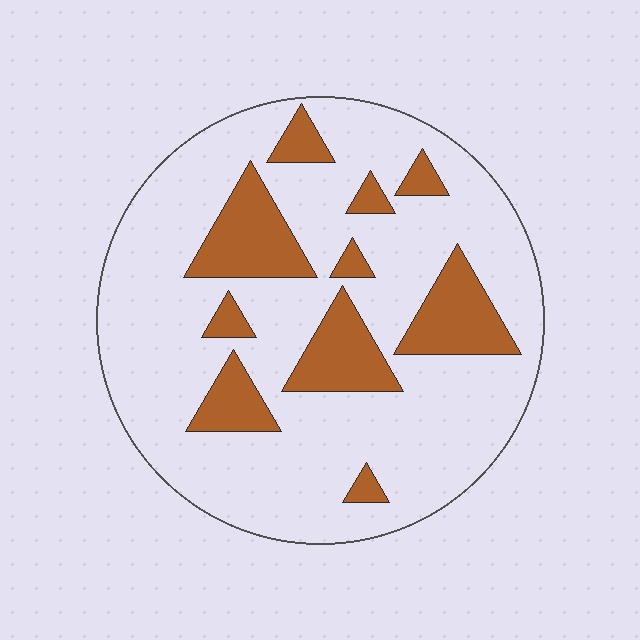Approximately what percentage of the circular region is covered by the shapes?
Approximately 20%.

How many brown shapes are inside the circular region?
10.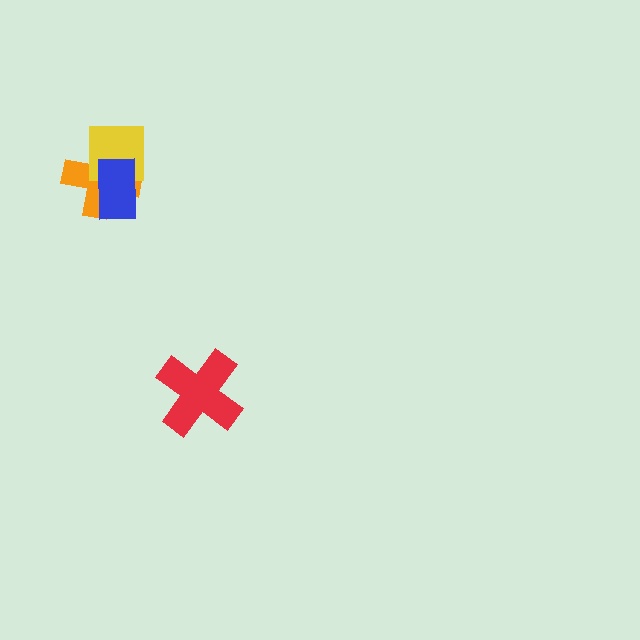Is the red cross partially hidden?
No, no other shape covers it.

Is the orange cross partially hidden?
Yes, it is partially covered by another shape.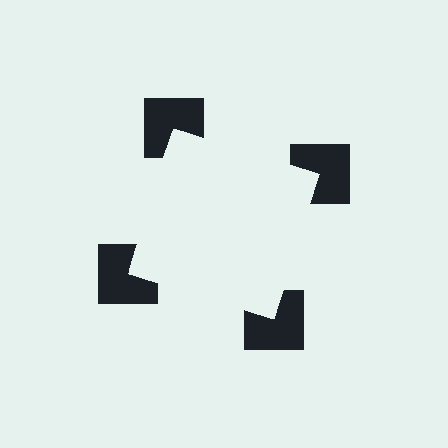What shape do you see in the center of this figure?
An illusory square — its edges are inferred from the aligned wedge cuts in the notched squares, not physically drawn.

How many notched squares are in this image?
There are 4 — one at each vertex of the illusory square.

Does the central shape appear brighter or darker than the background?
It typically appears slightly brighter than the background, even though no actual brightness change is drawn.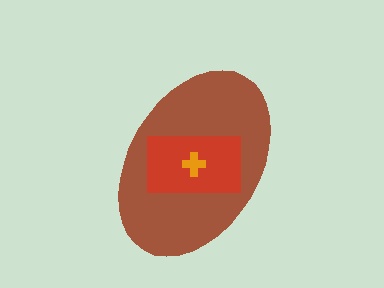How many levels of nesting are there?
3.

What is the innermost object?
The orange cross.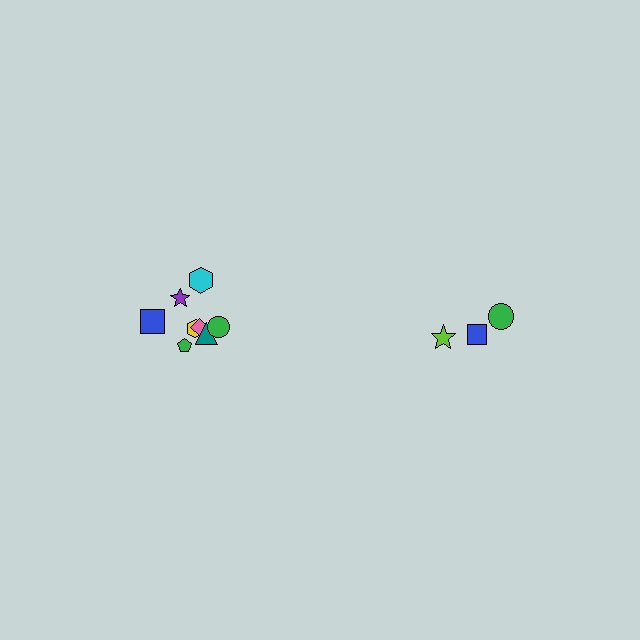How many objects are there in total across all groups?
There are 11 objects.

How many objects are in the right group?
There are 3 objects.